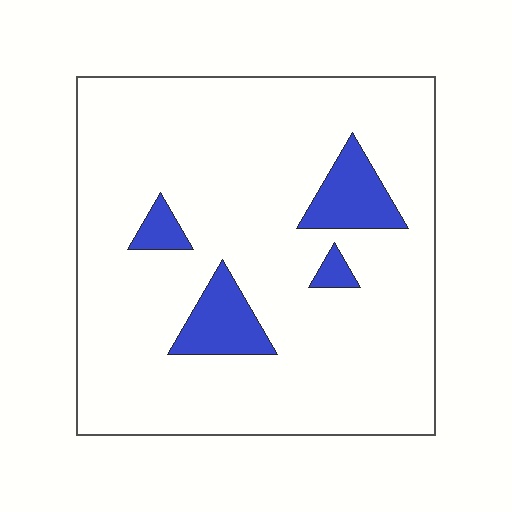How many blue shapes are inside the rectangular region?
4.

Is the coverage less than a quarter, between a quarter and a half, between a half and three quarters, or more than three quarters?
Less than a quarter.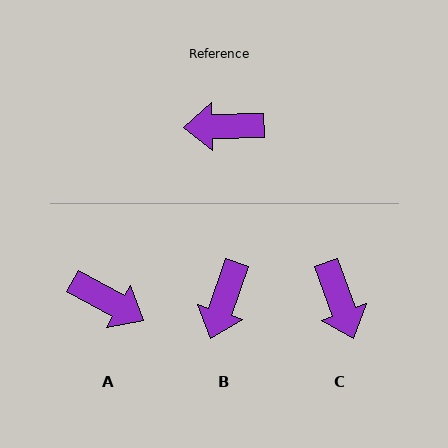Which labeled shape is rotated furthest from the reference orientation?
A, about 150 degrees away.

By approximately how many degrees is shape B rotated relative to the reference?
Approximately 70 degrees counter-clockwise.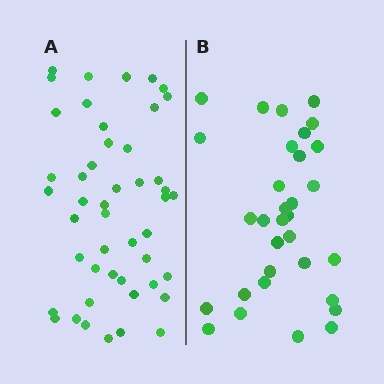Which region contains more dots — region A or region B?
Region A (the left region) has more dots.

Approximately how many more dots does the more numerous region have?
Region A has approximately 15 more dots than region B.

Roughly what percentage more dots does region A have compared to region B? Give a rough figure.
About 45% more.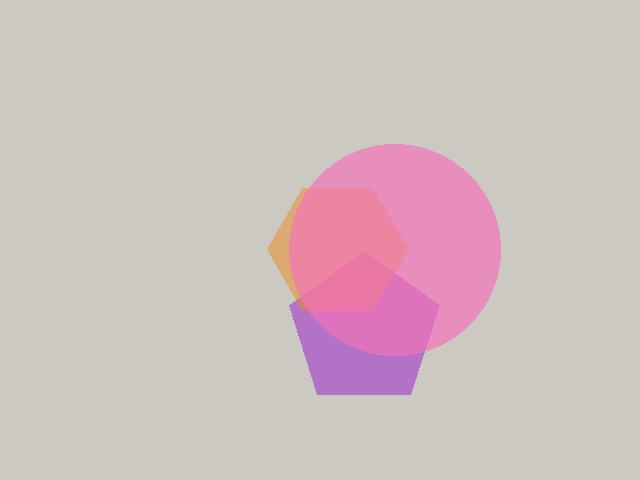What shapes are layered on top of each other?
The layered shapes are: a purple pentagon, an orange hexagon, a pink circle.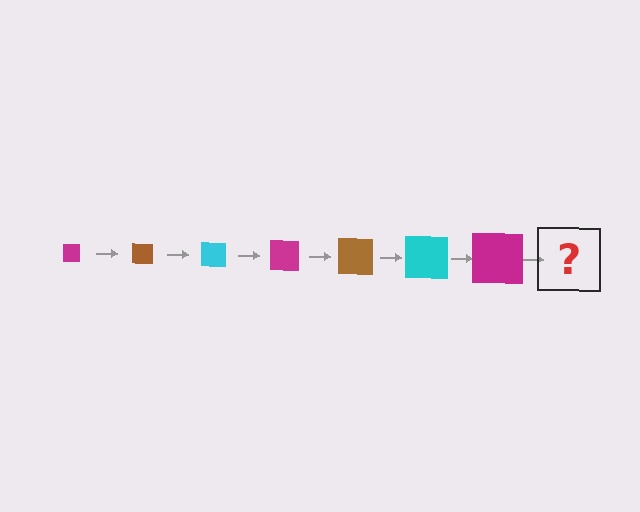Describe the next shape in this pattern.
It should be a brown square, larger than the previous one.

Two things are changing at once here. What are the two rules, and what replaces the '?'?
The two rules are that the square grows larger each step and the color cycles through magenta, brown, and cyan. The '?' should be a brown square, larger than the previous one.